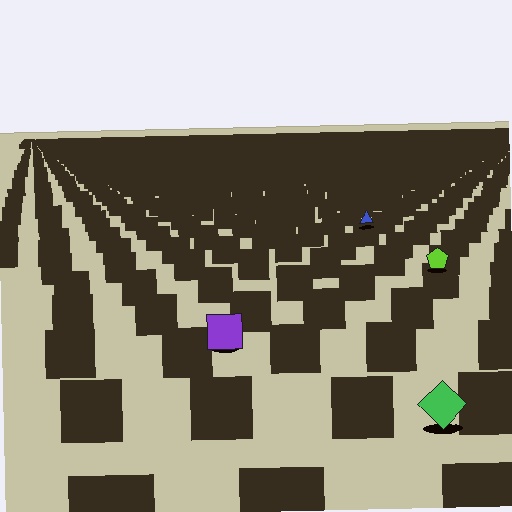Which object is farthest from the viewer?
The blue triangle is farthest from the viewer. It appears smaller and the ground texture around it is denser.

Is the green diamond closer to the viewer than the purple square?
Yes. The green diamond is closer — you can tell from the texture gradient: the ground texture is coarser near it.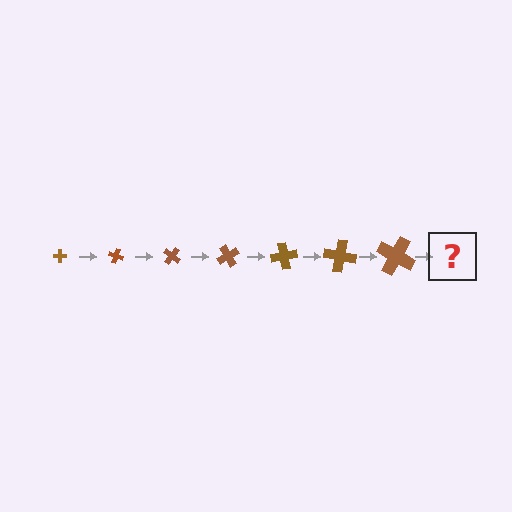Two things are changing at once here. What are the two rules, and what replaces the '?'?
The two rules are that the cross grows larger each step and it rotates 20 degrees each step. The '?' should be a cross, larger than the previous one and rotated 140 degrees from the start.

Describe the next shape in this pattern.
It should be a cross, larger than the previous one and rotated 140 degrees from the start.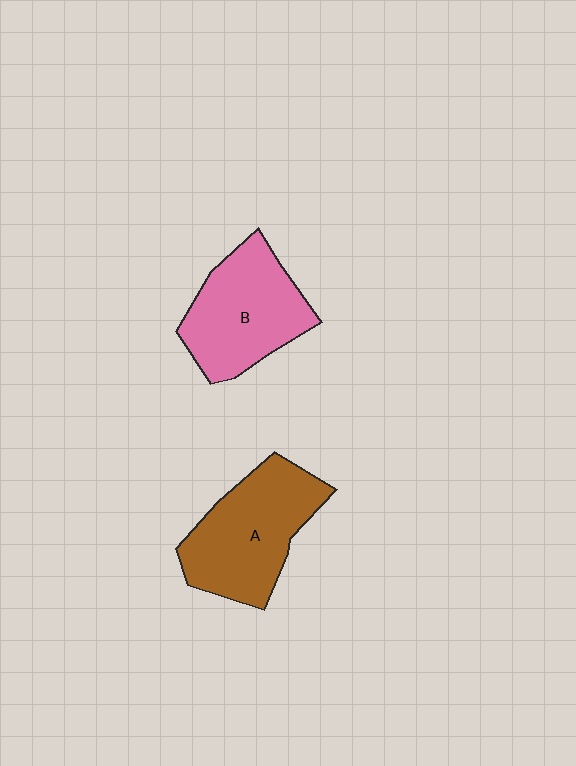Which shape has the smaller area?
Shape B (pink).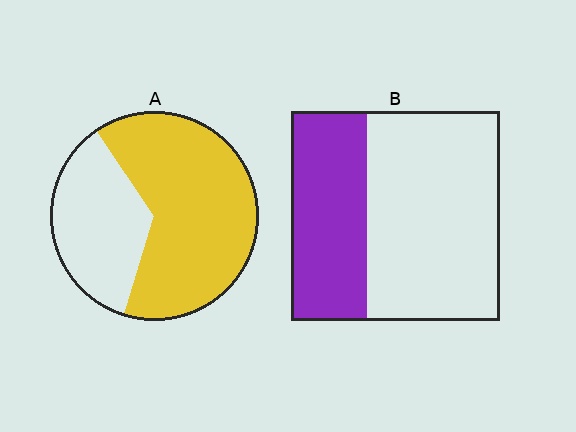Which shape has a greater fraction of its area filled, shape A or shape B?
Shape A.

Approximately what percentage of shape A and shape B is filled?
A is approximately 65% and B is approximately 35%.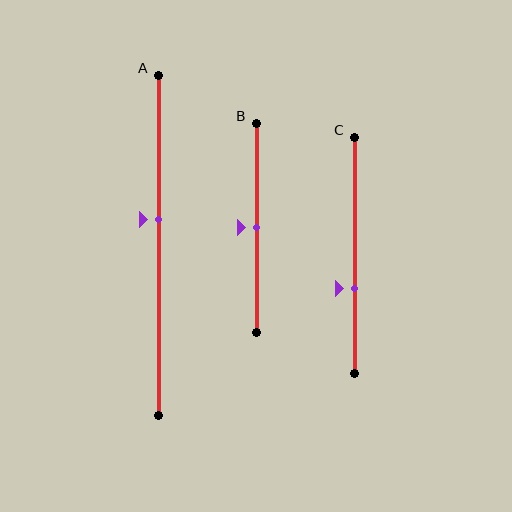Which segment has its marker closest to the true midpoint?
Segment B has its marker closest to the true midpoint.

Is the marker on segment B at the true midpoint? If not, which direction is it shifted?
Yes, the marker on segment B is at the true midpoint.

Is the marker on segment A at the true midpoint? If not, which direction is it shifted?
No, the marker on segment A is shifted upward by about 8% of the segment length.